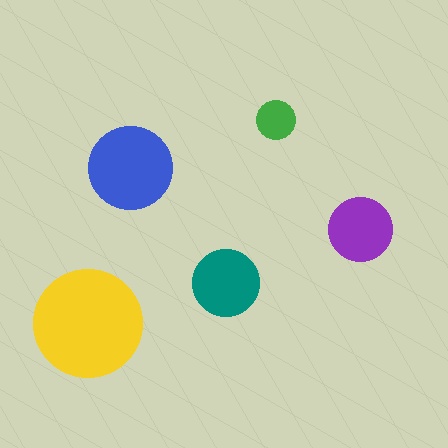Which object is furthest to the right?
The purple circle is rightmost.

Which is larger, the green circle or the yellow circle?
The yellow one.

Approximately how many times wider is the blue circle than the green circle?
About 2 times wider.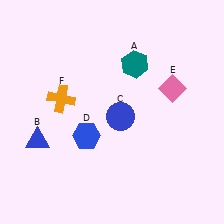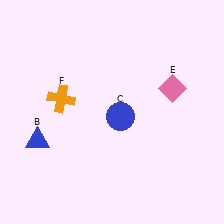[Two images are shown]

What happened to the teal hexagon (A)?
The teal hexagon (A) was removed in Image 2. It was in the top-right area of Image 1.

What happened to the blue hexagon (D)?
The blue hexagon (D) was removed in Image 2. It was in the bottom-left area of Image 1.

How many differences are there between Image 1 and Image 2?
There are 2 differences between the two images.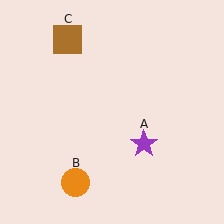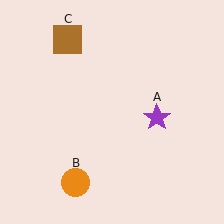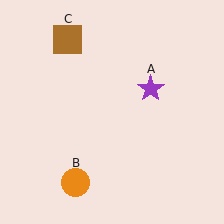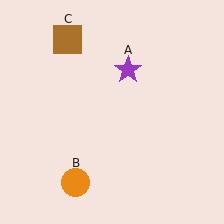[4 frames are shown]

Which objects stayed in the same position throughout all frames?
Orange circle (object B) and brown square (object C) remained stationary.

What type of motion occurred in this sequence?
The purple star (object A) rotated counterclockwise around the center of the scene.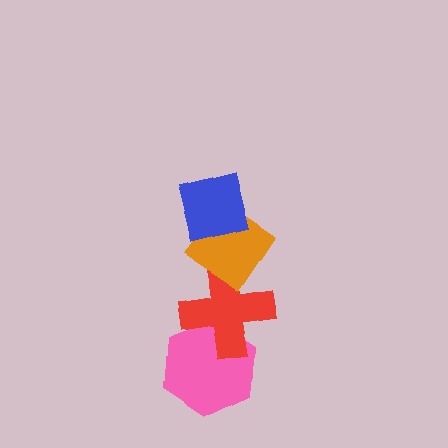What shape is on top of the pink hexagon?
The red cross is on top of the pink hexagon.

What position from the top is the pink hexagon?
The pink hexagon is 4th from the top.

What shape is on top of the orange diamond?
The blue square is on top of the orange diamond.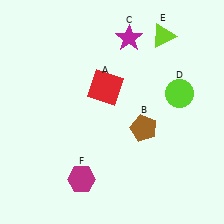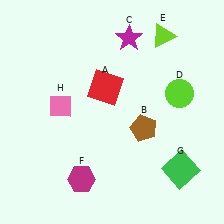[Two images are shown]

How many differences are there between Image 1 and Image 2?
There are 2 differences between the two images.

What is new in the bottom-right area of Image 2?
A green square (G) was added in the bottom-right area of Image 2.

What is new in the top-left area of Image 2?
A pink diamond (H) was added in the top-left area of Image 2.